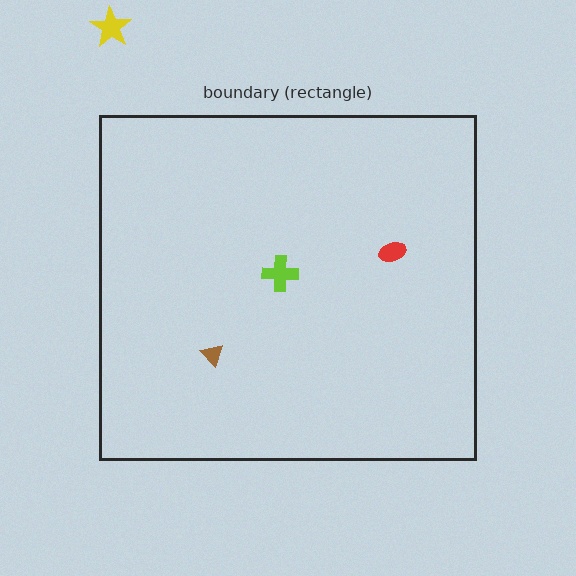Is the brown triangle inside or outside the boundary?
Inside.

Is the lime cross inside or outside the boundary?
Inside.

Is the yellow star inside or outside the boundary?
Outside.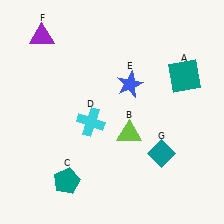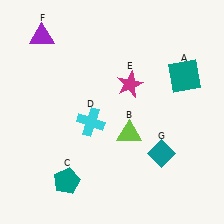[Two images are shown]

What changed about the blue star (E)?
In Image 1, E is blue. In Image 2, it changed to magenta.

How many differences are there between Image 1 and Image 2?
There is 1 difference between the two images.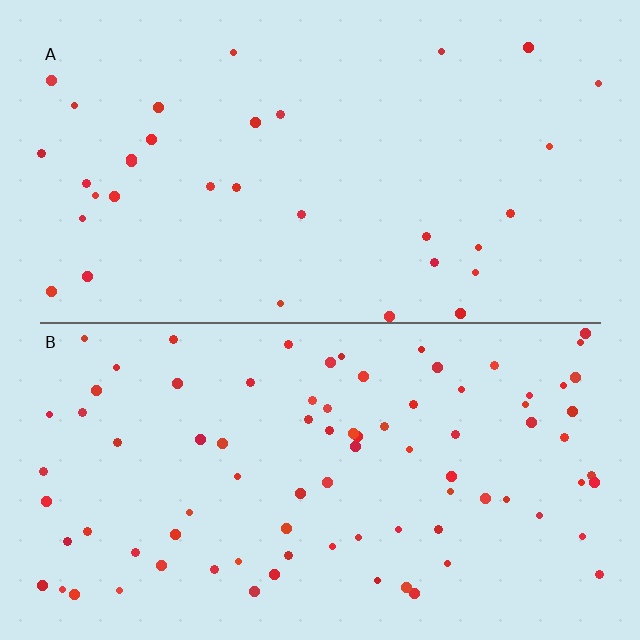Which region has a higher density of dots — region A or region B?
B (the bottom).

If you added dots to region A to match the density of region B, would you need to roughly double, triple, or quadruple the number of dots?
Approximately triple.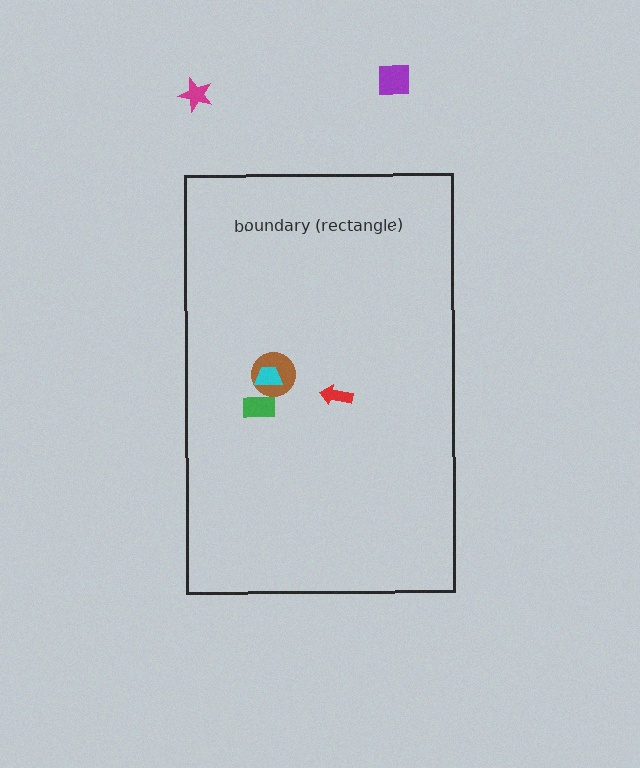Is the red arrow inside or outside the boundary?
Inside.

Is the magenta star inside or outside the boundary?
Outside.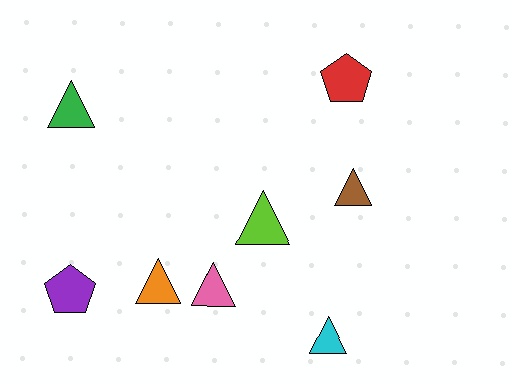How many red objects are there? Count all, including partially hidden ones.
There is 1 red object.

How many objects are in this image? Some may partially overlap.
There are 8 objects.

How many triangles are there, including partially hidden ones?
There are 6 triangles.